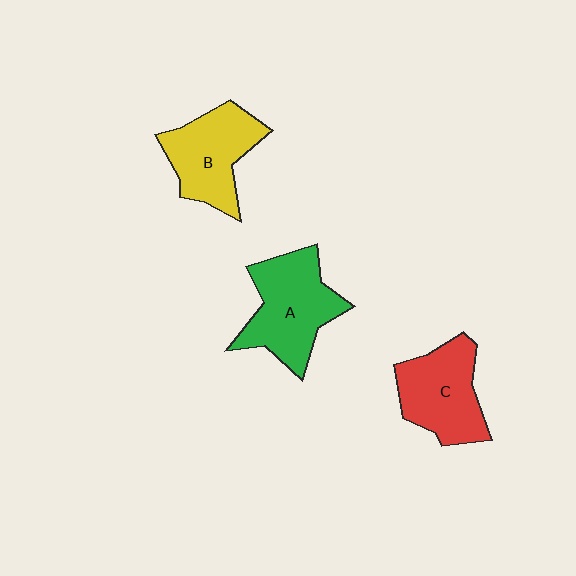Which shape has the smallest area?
Shape B (yellow).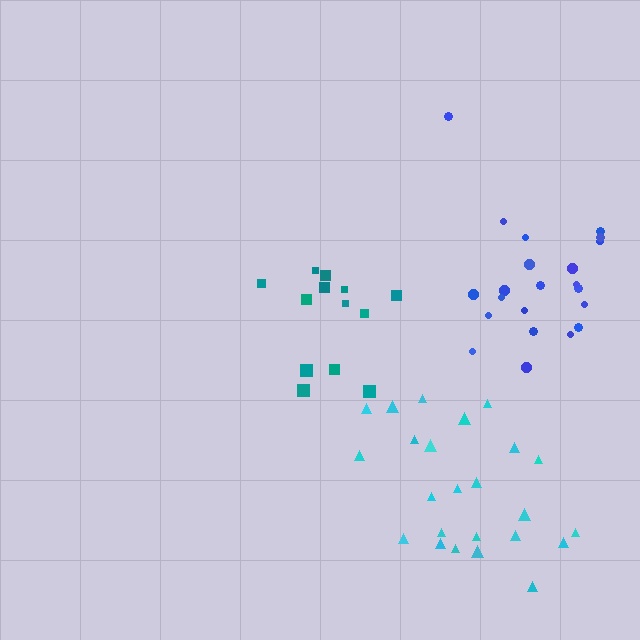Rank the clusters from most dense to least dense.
blue, cyan, teal.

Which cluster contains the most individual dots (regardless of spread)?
Cyan (24).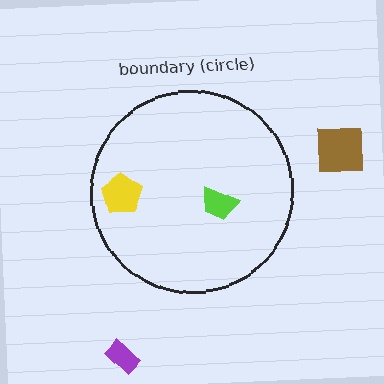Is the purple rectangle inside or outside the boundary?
Outside.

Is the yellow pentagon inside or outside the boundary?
Inside.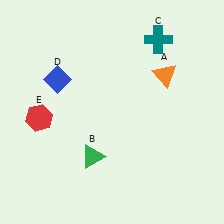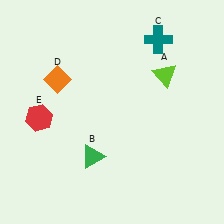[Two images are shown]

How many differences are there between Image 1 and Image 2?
There are 2 differences between the two images.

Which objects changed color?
A changed from orange to lime. D changed from blue to orange.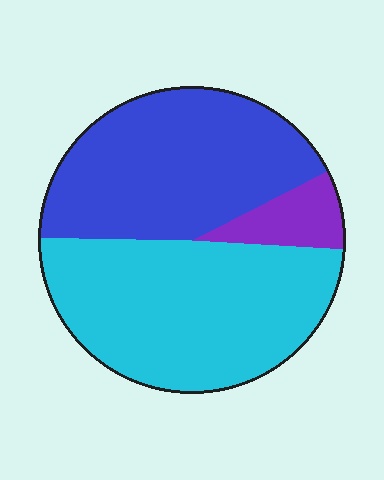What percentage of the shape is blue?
Blue covers around 40% of the shape.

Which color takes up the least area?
Purple, at roughly 10%.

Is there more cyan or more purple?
Cyan.